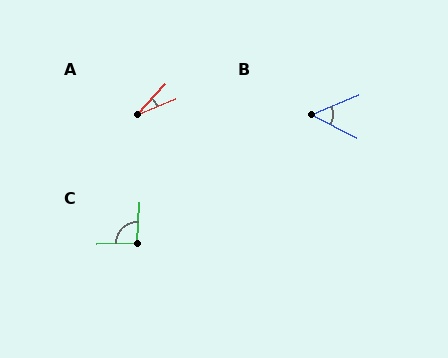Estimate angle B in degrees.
Approximately 49 degrees.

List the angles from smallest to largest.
A (24°), B (49°), C (94°).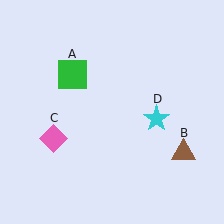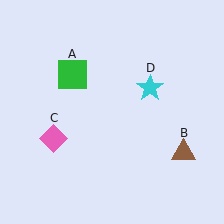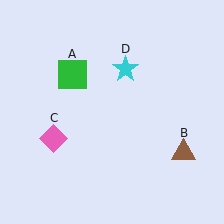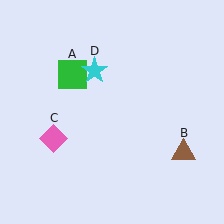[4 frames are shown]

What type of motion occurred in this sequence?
The cyan star (object D) rotated counterclockwise around the center of the scene.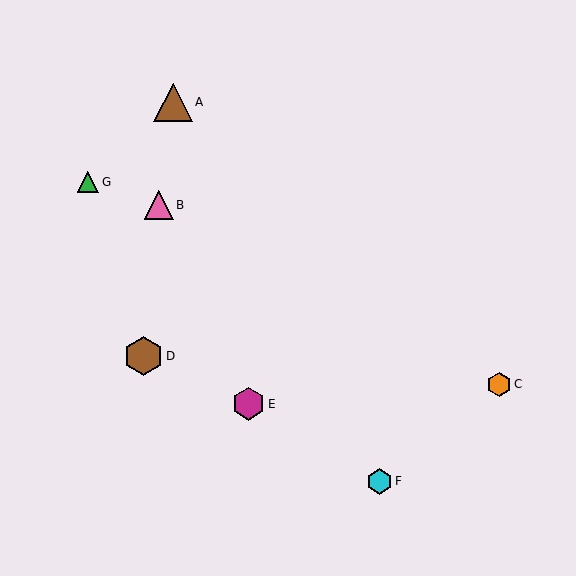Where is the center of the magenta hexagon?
The center of the magenta hexagon is at (249, 404).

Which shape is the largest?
The brown hexagon (labeled D) is the largest.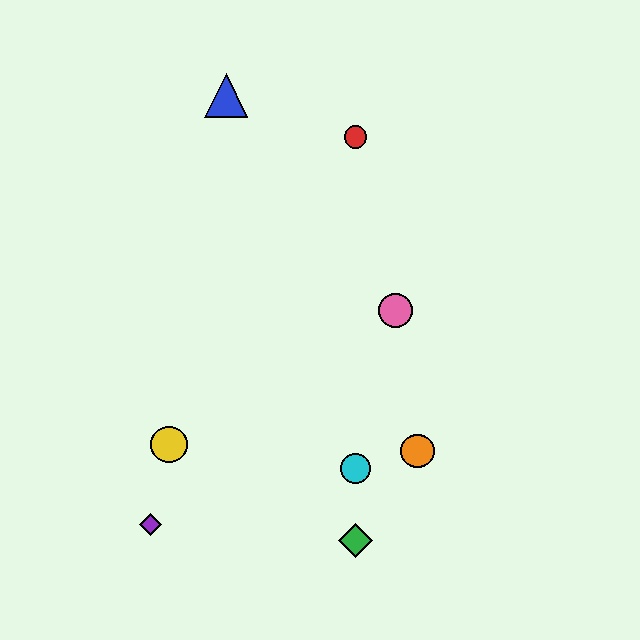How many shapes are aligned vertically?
3 shapes (the red circle, the green diamond, the cyan circle) are aligned vertically.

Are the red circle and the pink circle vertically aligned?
No, the red circle is at x≈355 and the pink circle is at x≈395.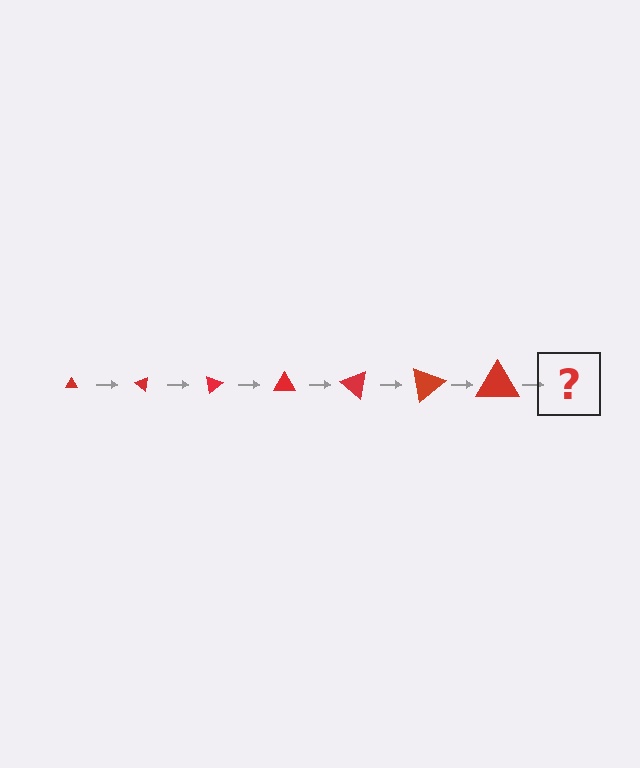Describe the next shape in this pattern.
It should be a triangle, larger than the previous one and rotated 280 degrees from the start.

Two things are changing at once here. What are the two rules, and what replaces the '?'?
The two rules are that the triangle grows larger each step and it rotates 40 degrees each step. The '?' should be a triangle, larger than the previous one and rotated 280 degrees from the start.